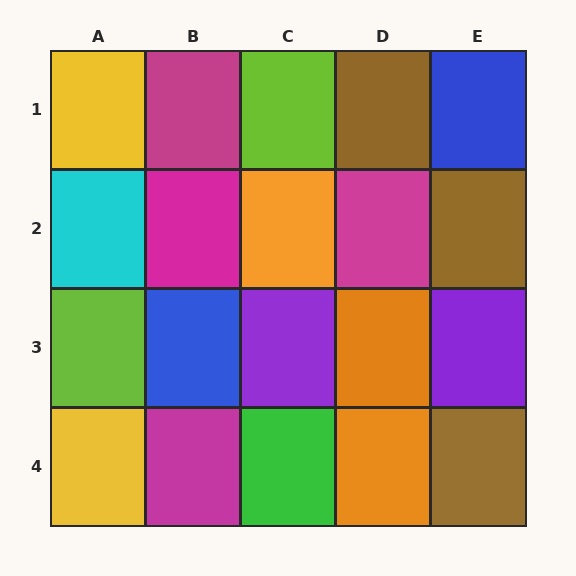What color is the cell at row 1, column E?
Blue.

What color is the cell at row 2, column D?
Magenta.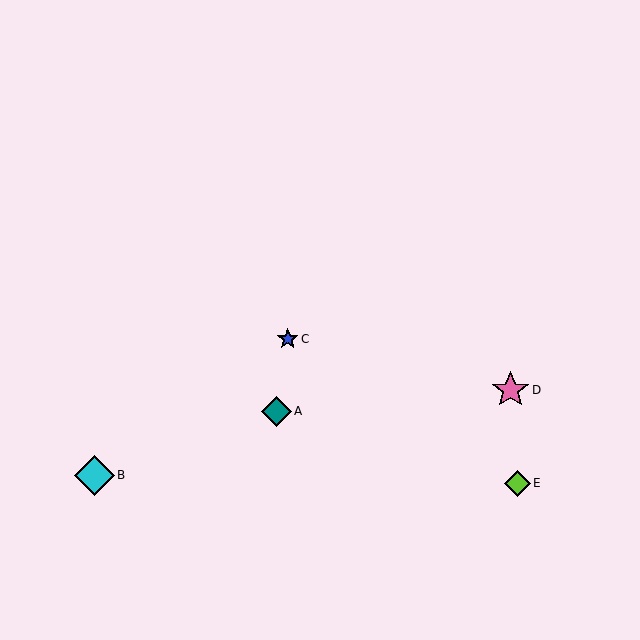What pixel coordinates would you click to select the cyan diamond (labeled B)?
Click at (94, 475) to select the cyan diamond B.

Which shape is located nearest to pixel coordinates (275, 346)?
The blue star (labeled C) at (288, 339) is nearest to that location.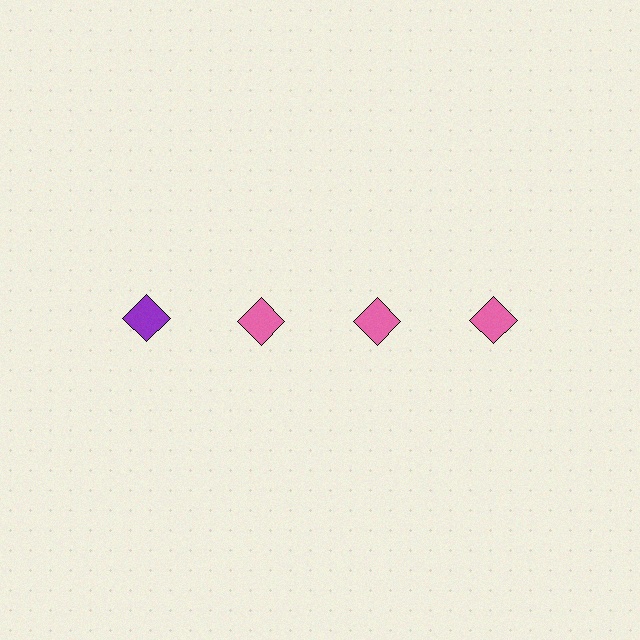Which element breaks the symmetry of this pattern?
The purple diamond in the top row, leftmost column breaks the symmetry. All other shapes are pink diamonds.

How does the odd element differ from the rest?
It has a different color: purple instead of pink.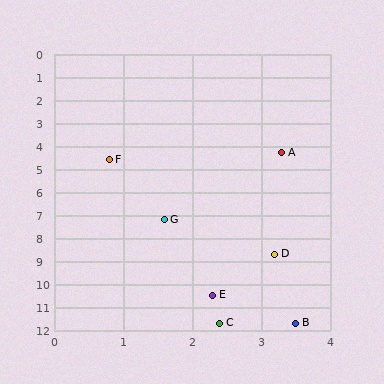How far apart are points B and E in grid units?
Points B and E are about 1.7 grid units apart.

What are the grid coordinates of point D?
Point D is at approximately (3.2, 8.7).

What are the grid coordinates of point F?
Point F is at approximately (0.8, 4.6).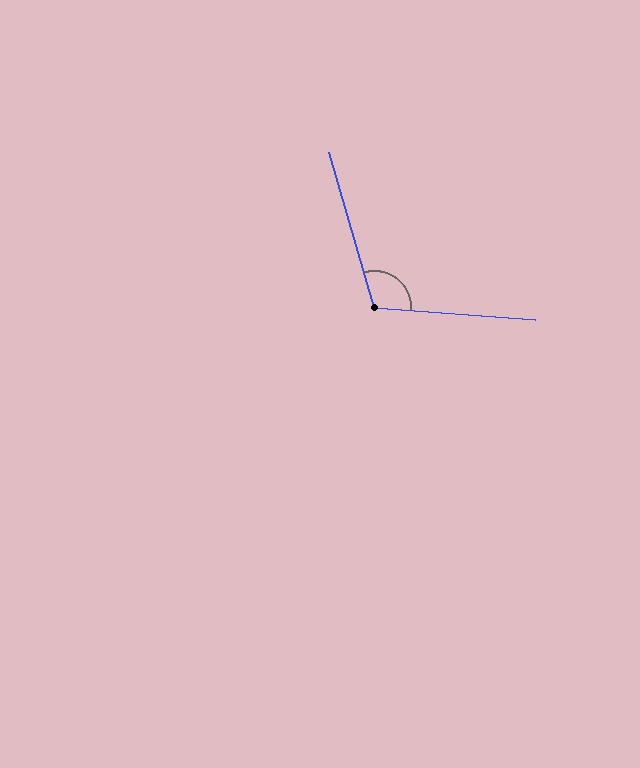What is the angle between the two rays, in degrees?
Approximately 111 degrees.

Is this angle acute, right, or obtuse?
It is obtuse.